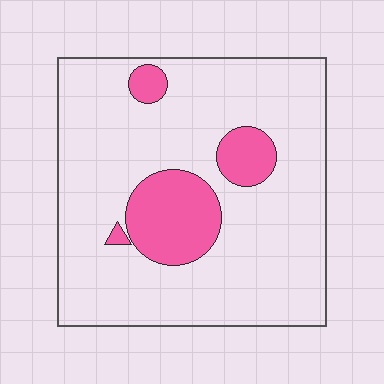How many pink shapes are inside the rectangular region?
4.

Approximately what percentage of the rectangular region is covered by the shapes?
Approximately 15%.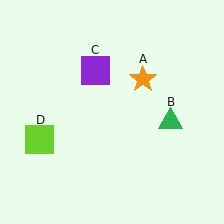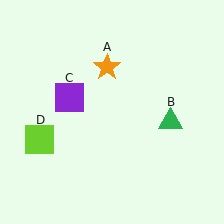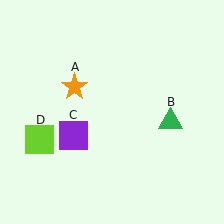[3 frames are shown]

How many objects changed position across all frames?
2 objects changed position: orange star (object A), purple square (object C).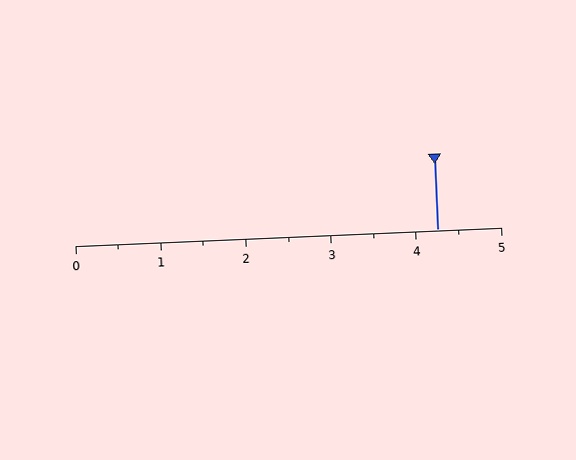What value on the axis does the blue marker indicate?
The marker indicates approximately 4.2.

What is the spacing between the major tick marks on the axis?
The major ticks are spaced 1 apart.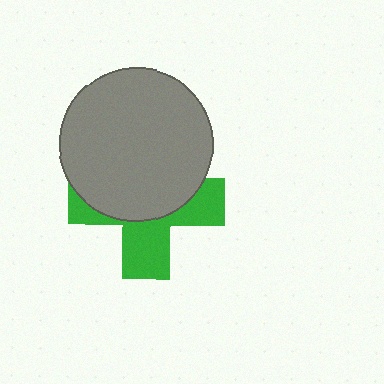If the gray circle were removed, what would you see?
You would see the complete green cross.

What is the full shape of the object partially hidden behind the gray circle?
The partially hidden object is a green cross.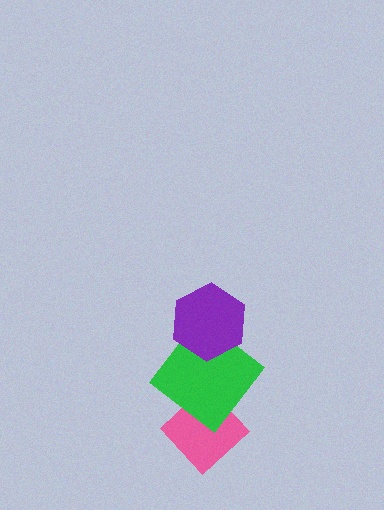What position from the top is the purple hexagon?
The purple hexagon is 1st from the top.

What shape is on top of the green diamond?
The purple hexagon is on top of the green diamond.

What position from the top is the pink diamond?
The pink diamond is 3rd from the top.